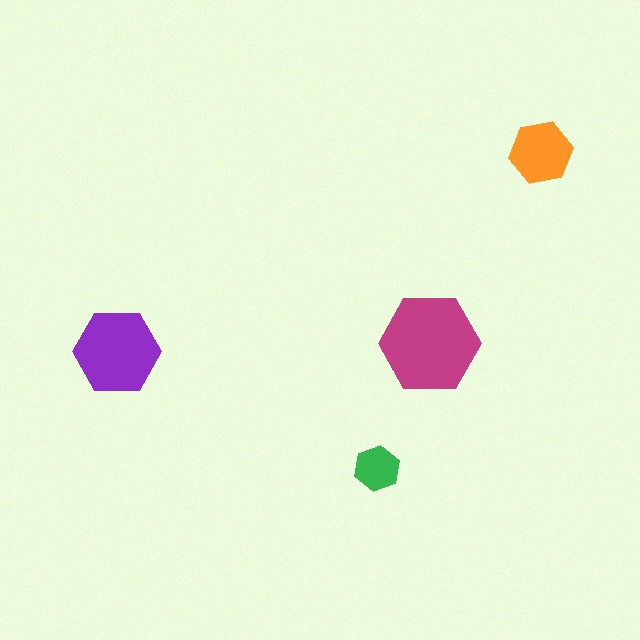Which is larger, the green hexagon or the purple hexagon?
The purple one.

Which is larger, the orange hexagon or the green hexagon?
The orange one.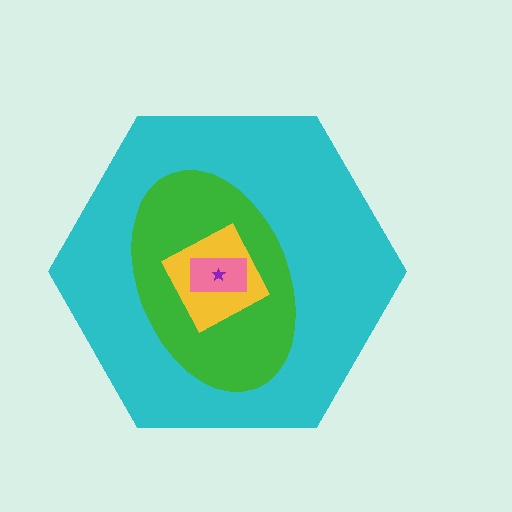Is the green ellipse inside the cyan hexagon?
Yes.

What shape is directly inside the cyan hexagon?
The green ellipse.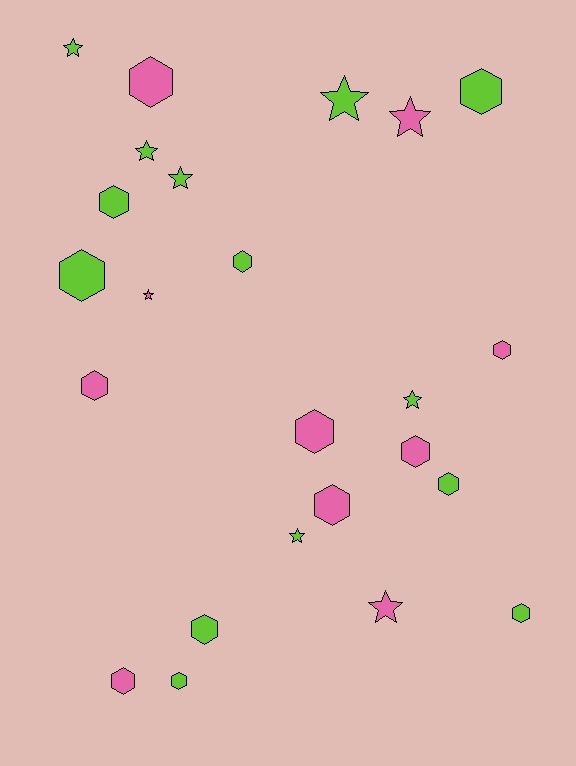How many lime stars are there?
There are 6 lime stars.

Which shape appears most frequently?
Hexagon, with 15 objects.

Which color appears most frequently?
Lime, with 14 objects.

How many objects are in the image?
There are 24 objects.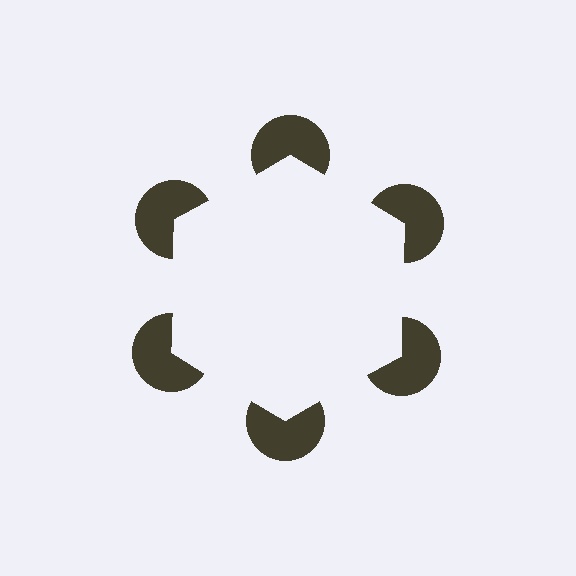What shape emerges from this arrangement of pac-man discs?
An illusory hexagon — its edges are inferred from the aligned wedge cuts in the pac-man discs, not physically drawn.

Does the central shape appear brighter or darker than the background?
It typically appears slightly brighter than the background, even though no actual brightness change is drawn.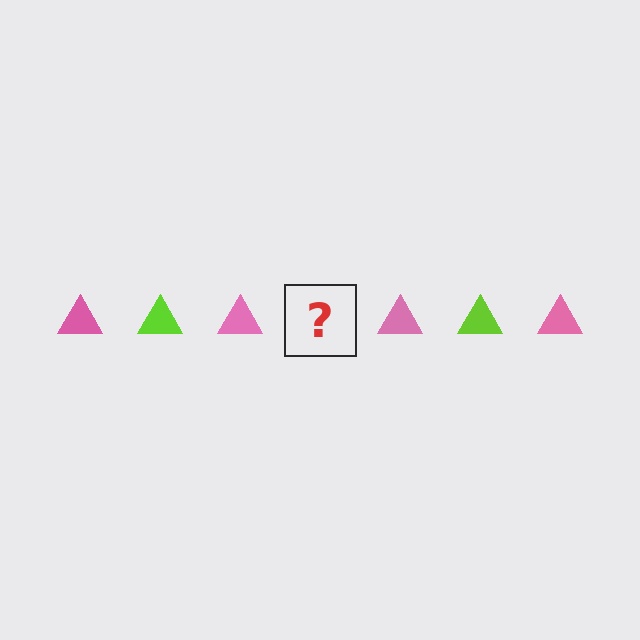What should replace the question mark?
The question mark should be replaced with a lime triangle.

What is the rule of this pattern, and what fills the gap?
The rule is that the pattern cycles through pink, lime triangles. The gap should be filled with a lime triangle.